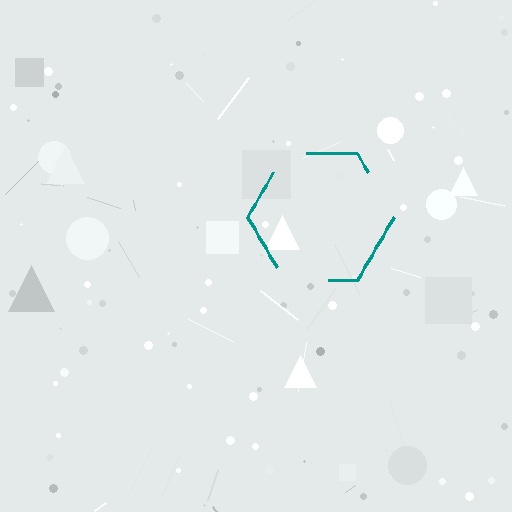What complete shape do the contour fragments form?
The contour fragments form a hexagon.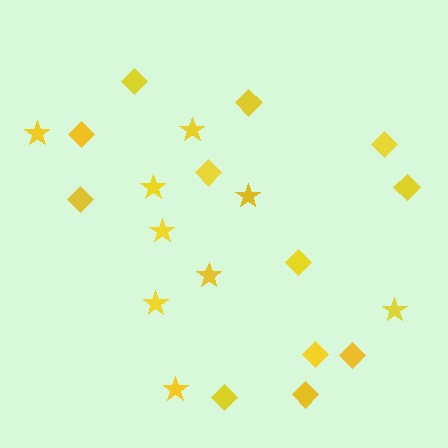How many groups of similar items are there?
There are 2 groups: one group of diamonds (12) and one group of stars (9).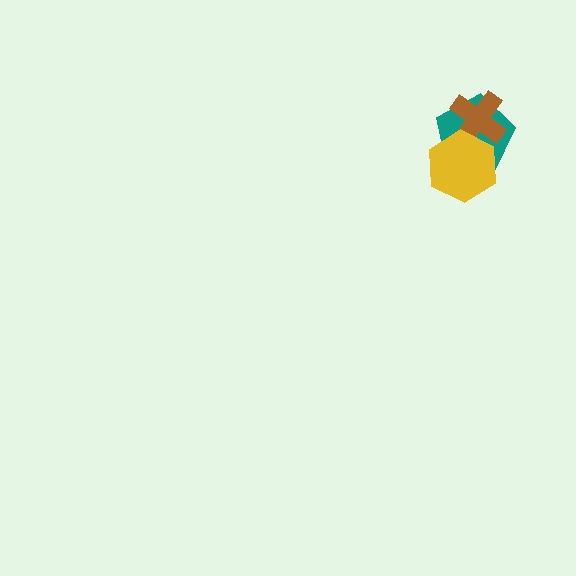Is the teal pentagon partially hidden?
Yes, it is partially covered by another shape.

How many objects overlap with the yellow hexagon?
2 objects overlap with the yellow hexagon.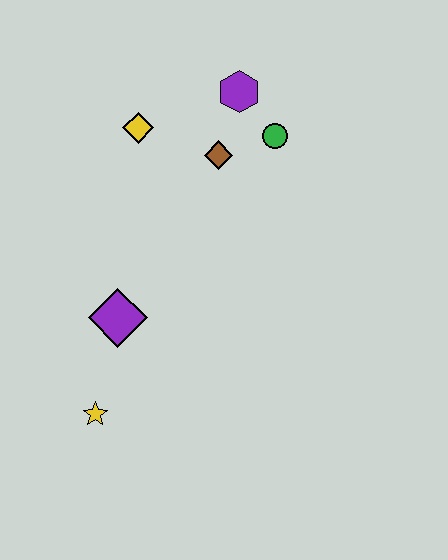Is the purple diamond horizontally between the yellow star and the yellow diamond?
Yes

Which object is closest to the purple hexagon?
The green circle is closest to the purple hexagon.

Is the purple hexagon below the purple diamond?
No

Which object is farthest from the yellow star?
The purple hexagon is farthest from the yellow star.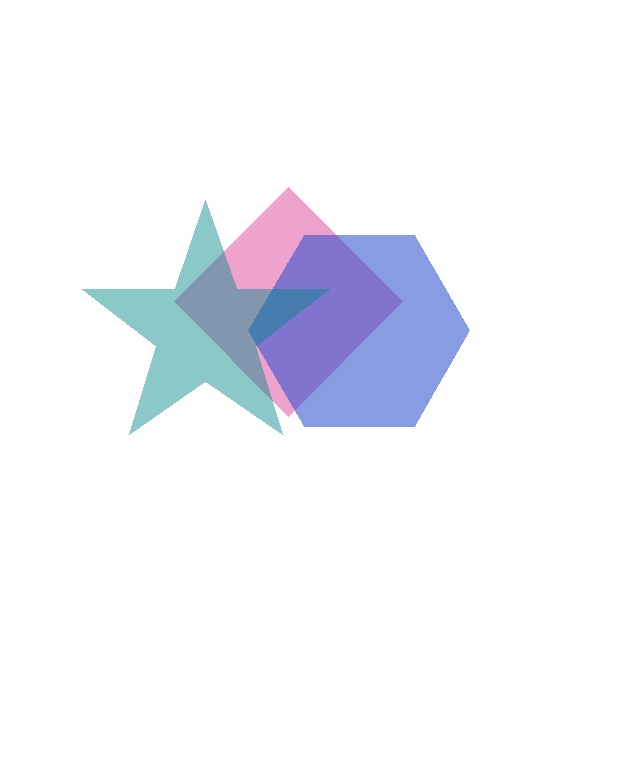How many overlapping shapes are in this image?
There are 3 overlapping shapes in the image.